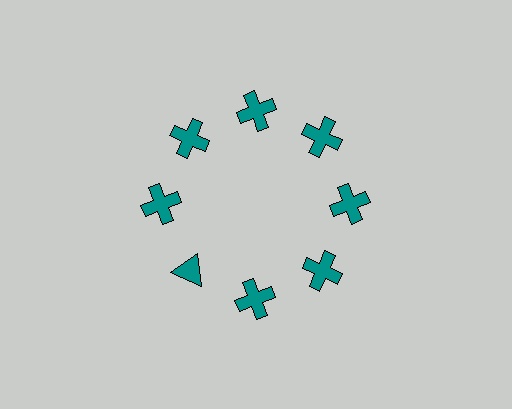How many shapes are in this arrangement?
There are 8 shapes arranged in a ring pattern.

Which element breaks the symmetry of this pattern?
The teal triangle at roughly the 8 o'clock position breaks the symmetry. All other shapes are teal crosses.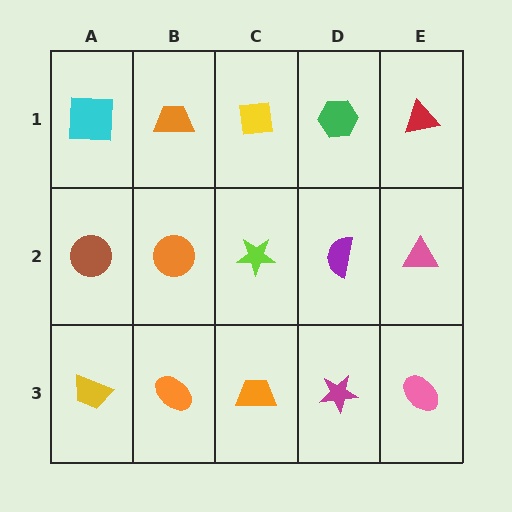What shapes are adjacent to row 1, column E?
A pink triangle (row 2, column E), a green hexagon (row 1, column D).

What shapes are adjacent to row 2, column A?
A cyan square (row 1, column A), a yellow trapezoid (row 3, column A), an orange circle (row 2, column B).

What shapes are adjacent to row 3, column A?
A brown circle (row 2, column A), an orange ellipse (row 3, column B).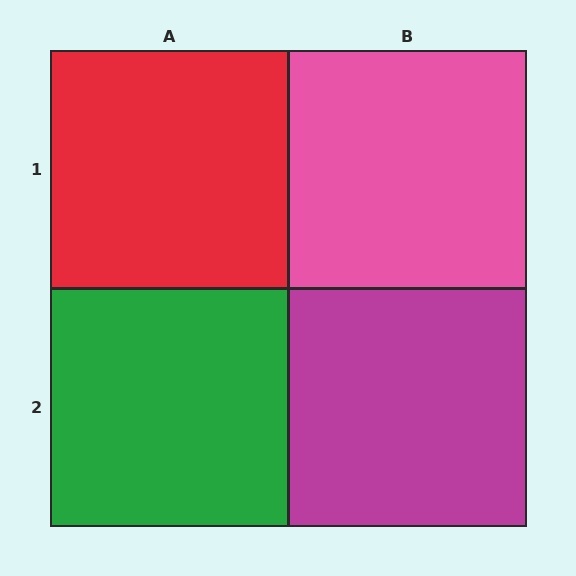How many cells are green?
1 cell is green.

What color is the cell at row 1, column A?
Red.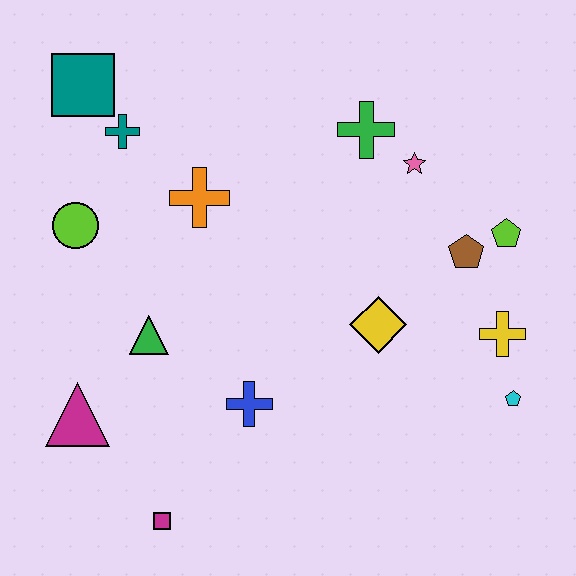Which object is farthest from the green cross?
The magenta square is farthest from the green cross.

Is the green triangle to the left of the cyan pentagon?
Yes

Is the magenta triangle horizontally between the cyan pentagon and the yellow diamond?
No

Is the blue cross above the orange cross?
No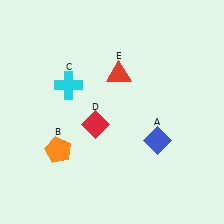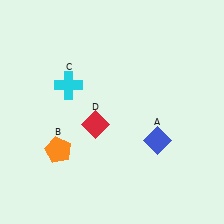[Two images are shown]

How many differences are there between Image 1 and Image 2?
There is 1 difference between the two images.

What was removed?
The red triangle (E) was removed in Image 2.